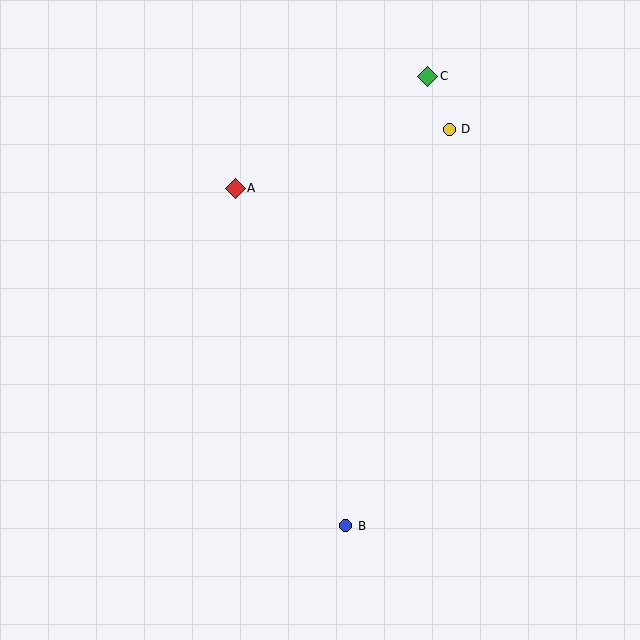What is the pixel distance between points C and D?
The distance between C and D is 57 pixels.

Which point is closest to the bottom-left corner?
Point B is closest to the bottom-left corner.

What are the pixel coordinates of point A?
Point A is at (235, 188).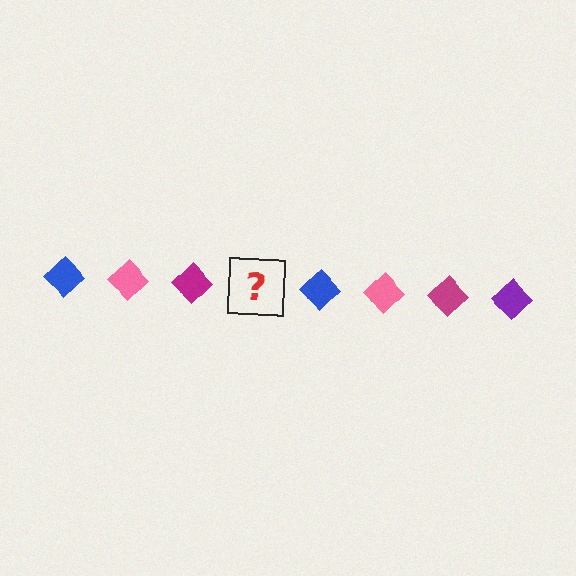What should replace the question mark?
The question mark should be replaced with a purple diamond.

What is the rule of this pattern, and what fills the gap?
The rule is that the pattern cycles through blue, pink, magenta, purple diamonds. The gap should be filled with a purple diamond.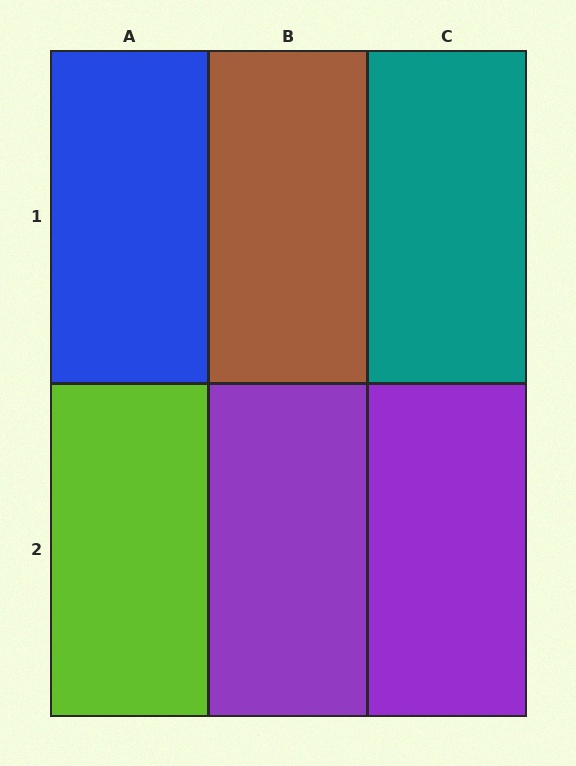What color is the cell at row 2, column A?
Lime.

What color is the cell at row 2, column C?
Purple.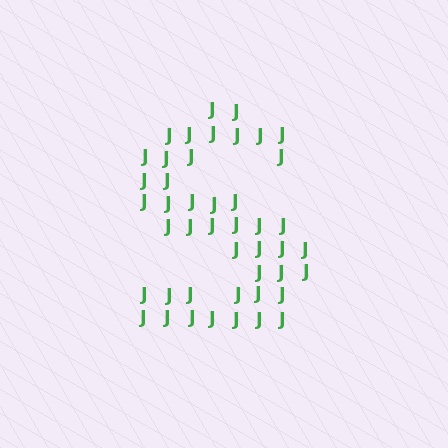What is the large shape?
The large shape is the letter S.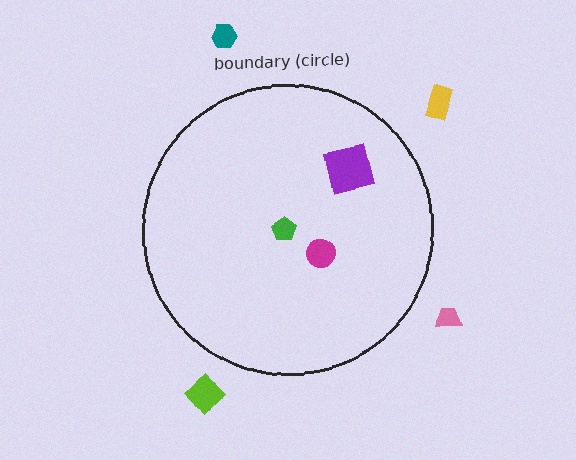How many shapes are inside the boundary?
3 inside, 4 outside.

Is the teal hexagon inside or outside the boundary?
Outside.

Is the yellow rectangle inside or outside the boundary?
Outside.